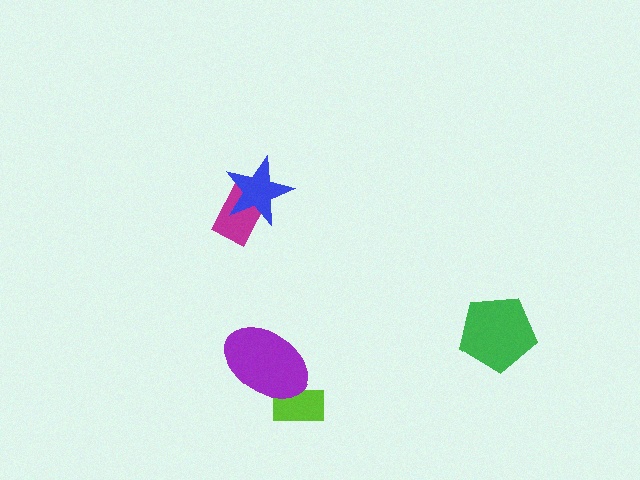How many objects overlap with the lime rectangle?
1 object overlaps with the lime rectangle.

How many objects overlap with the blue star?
1 object overlaps with the blue star.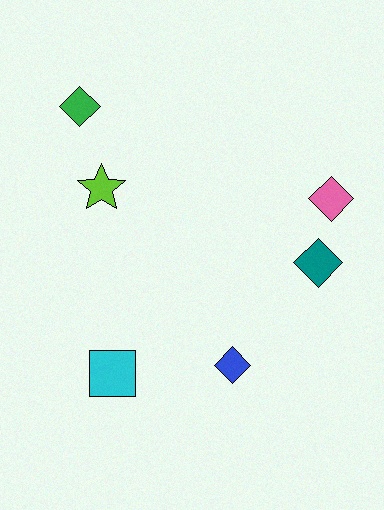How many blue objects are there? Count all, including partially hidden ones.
There is 1 blue object.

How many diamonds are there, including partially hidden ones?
There are 4 diamonds.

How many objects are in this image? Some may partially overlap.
There are 6 objects.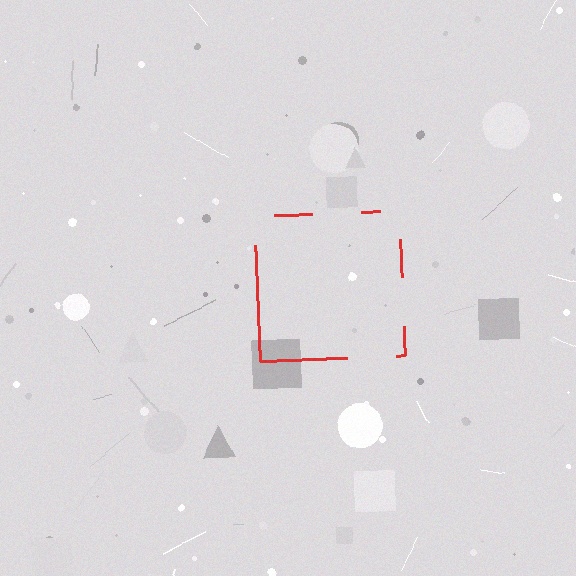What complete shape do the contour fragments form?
The contour fragments form a square.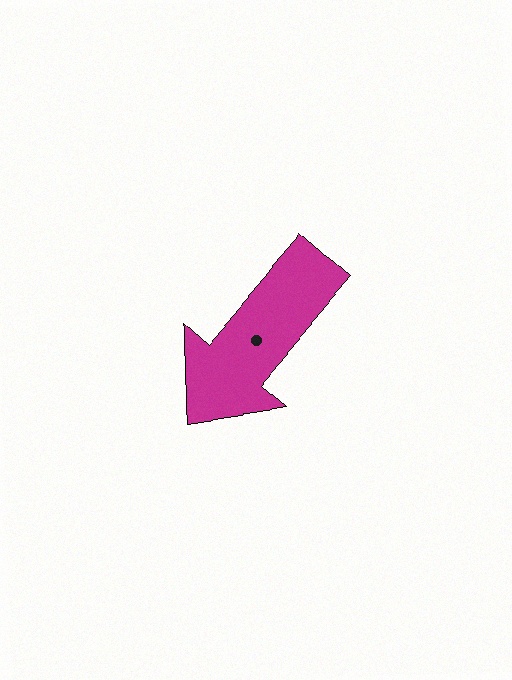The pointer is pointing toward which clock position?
Roughly 7 o'clock.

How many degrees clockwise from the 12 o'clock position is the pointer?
Approximately 221 degrees.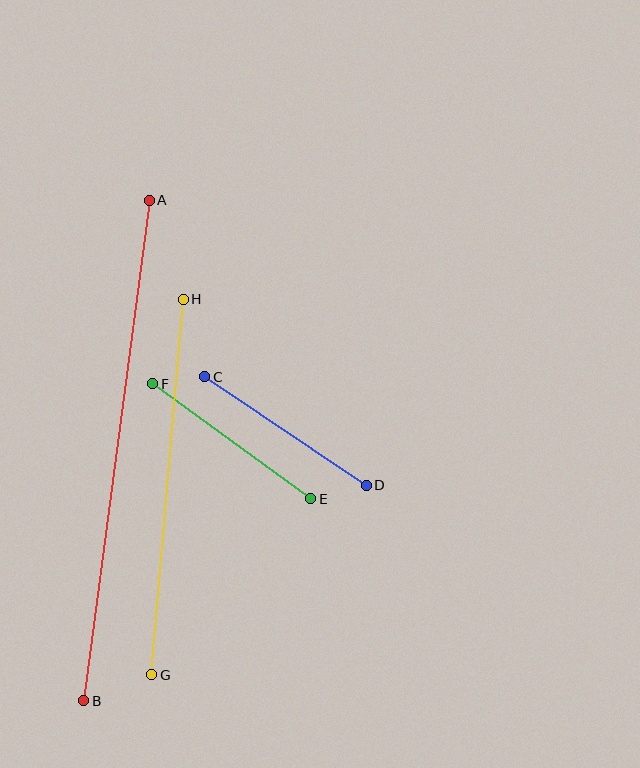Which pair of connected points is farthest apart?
Points A and B are farthest apart.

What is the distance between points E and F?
The distance is approximately 195 pixels.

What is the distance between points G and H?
The distance is approximately 377 pixels.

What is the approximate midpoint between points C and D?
The midpoint is at approximately (286, 431) pixels.